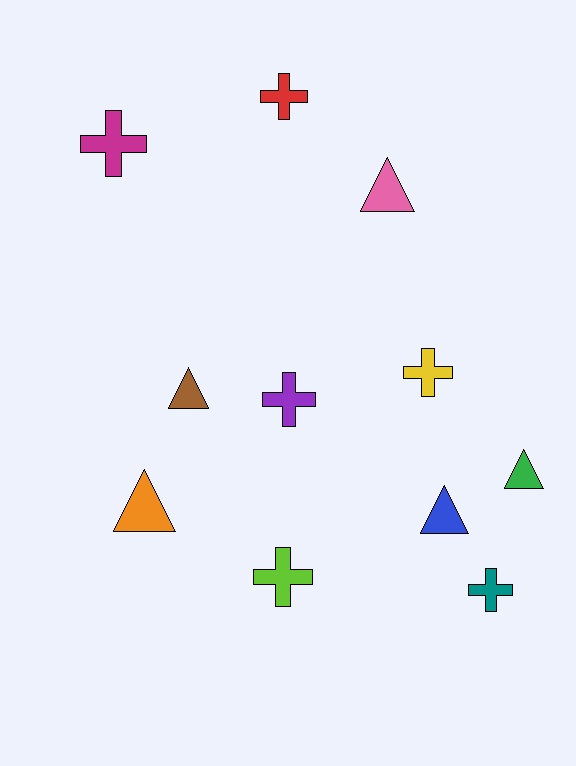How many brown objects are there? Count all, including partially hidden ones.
There is 1 brown object.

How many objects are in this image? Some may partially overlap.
There are 11 objects.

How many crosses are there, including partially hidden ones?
There are 6 crosses.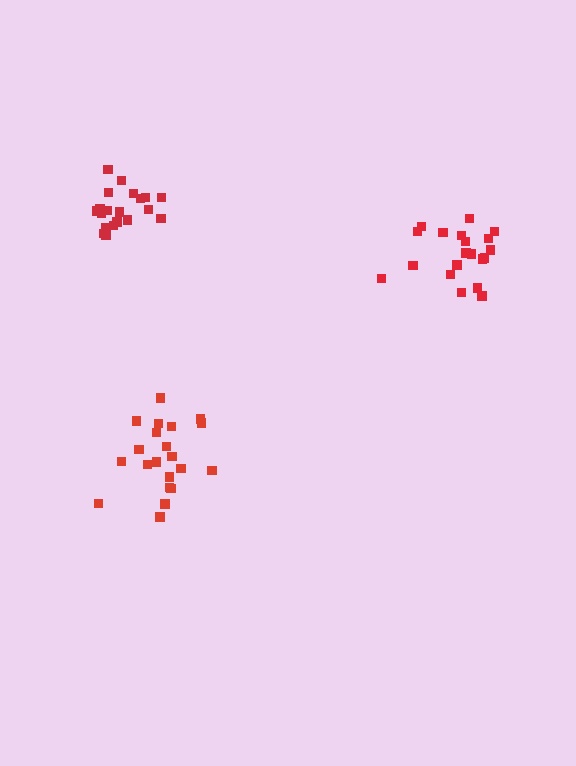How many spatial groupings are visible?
There are 3 spatial groupings.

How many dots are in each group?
Group 1: 20 dots, Group 2: 21 dots, Group 3: 21 dots (62 total).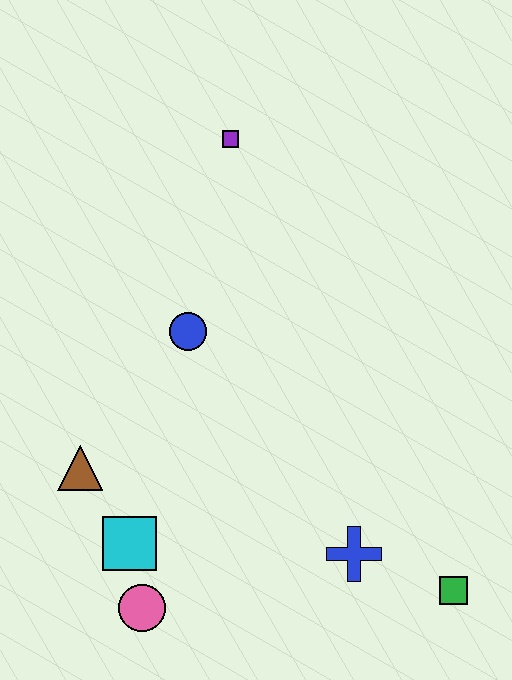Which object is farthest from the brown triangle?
The green square is farthest from the brown triangle.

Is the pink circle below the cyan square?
Yes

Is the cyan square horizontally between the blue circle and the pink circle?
No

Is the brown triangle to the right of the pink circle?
No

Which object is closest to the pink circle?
The cyan square is closest to the pink circle.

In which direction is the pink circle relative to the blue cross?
The pink circle is to the left of the blue cross.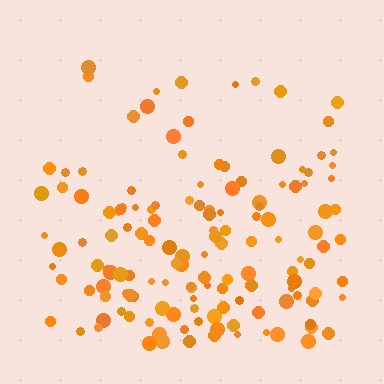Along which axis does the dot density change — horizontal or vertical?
Vertical.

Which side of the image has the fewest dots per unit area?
The top.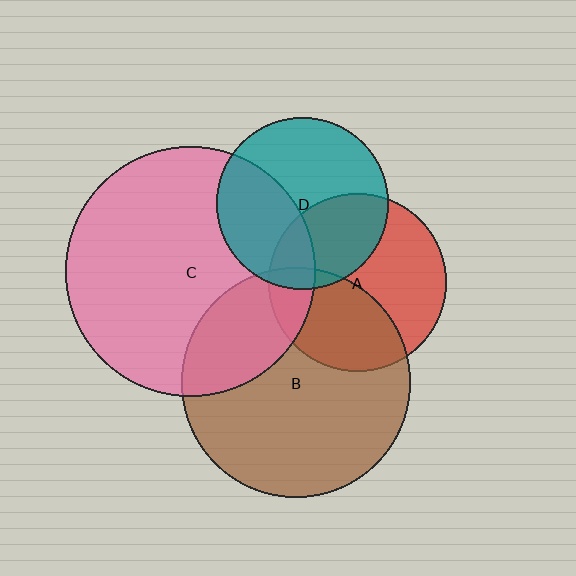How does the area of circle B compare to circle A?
Approximately 1.7 times.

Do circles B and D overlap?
Yes.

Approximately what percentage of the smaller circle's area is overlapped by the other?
Approximately 5%.